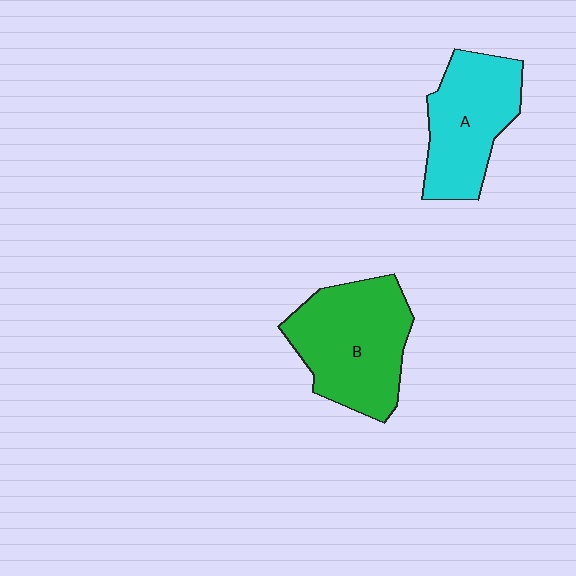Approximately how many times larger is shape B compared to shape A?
Approximately 1.2 times.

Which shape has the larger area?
Shape B (green).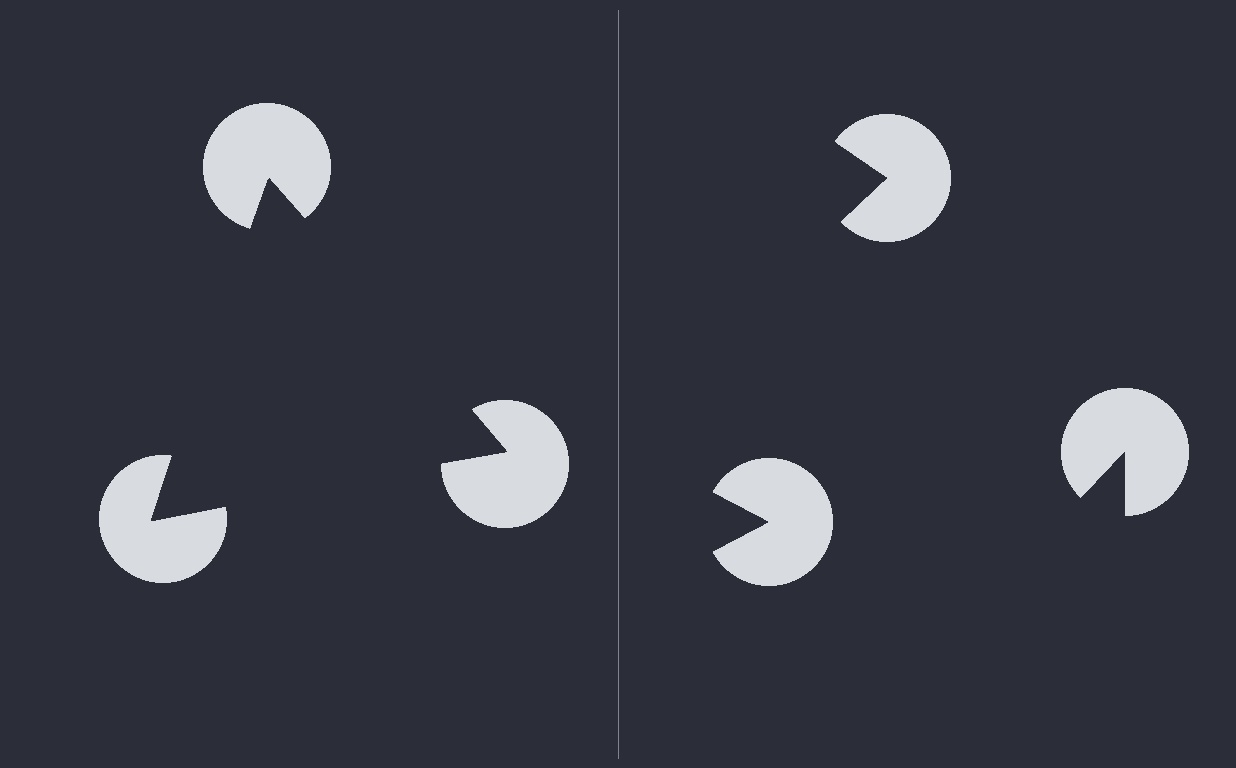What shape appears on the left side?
An illusory triangle.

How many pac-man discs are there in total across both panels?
6 — 3 on each side.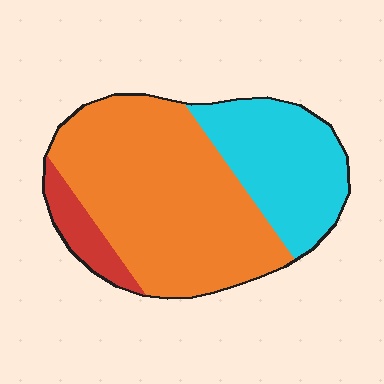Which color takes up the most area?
Orange, at roughly 60%.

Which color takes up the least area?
Red, at roughly 10%.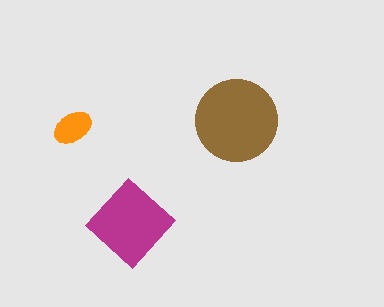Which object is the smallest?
The orange ellipse.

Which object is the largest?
The brown circle.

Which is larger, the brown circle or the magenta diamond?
The brown circle.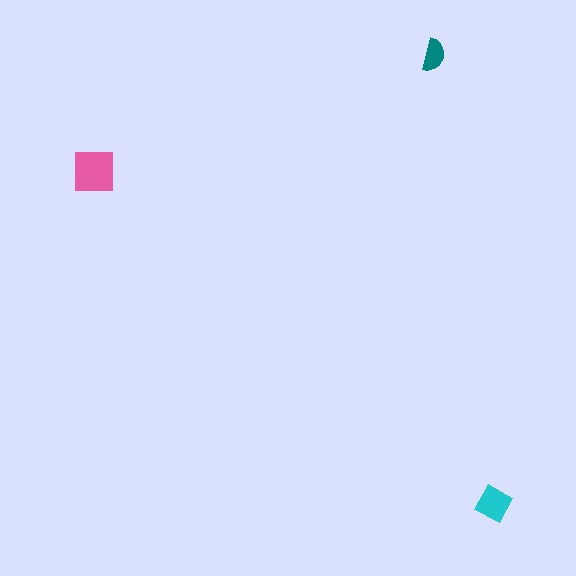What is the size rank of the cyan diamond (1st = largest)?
2nd.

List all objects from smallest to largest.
The teal semicircle, the cyan diamond, the pink square.